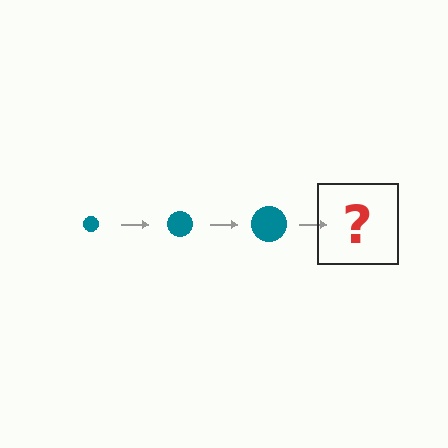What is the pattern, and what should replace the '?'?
The pattern is that the circle gets progressively larger each step. The '?' should be a teal circle, larger than the previous one.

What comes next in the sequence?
The next element should be a teal circle, larger than the previous one.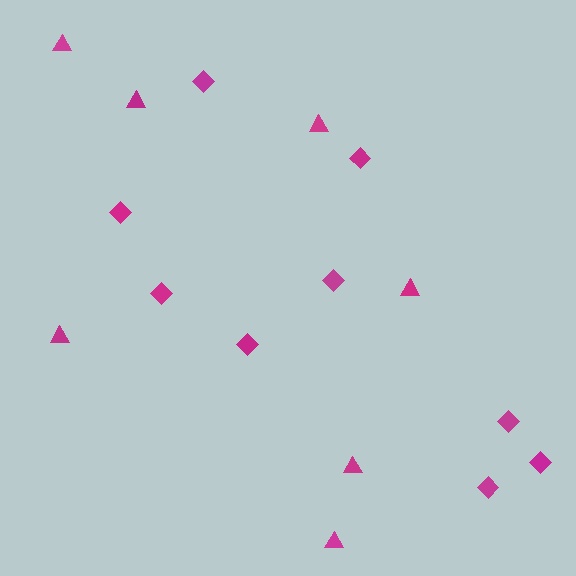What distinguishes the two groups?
There are 2 groups: one group of triangles (7) and one group of diamonds (9).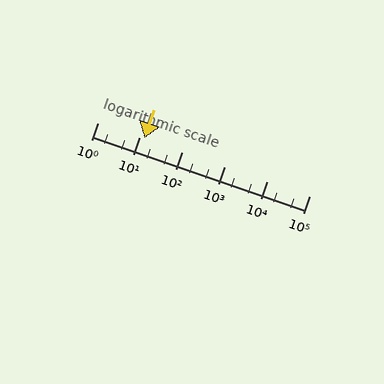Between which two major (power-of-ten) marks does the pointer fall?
The pointer is between 10 and 100.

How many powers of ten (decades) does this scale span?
The scale spans 5 decades, from 1 to 100000.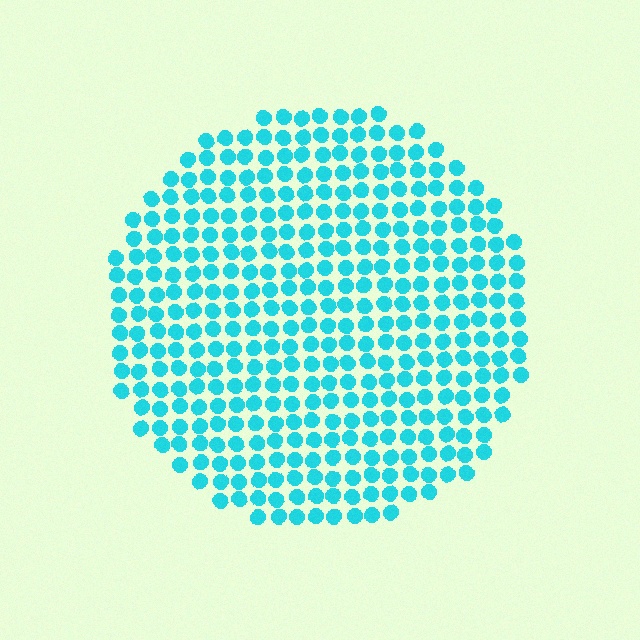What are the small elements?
The small elements are circles.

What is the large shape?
The large shape is a circle.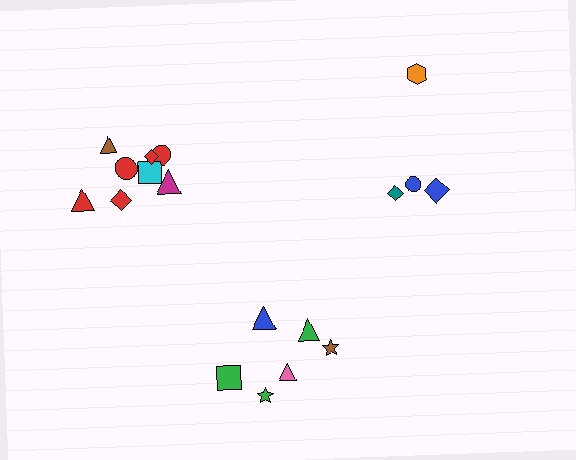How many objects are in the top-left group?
There are 8 objects.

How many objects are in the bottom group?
There are 6 objects.